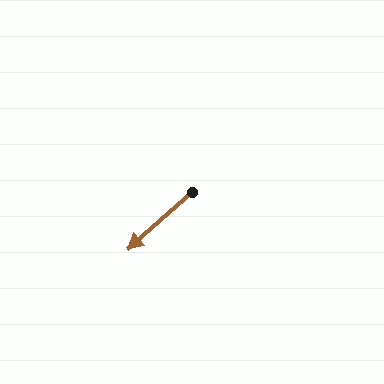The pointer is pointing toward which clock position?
Roughly 8 o'clock.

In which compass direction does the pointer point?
Southwest.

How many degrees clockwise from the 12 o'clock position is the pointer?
Approximately 228 degrees.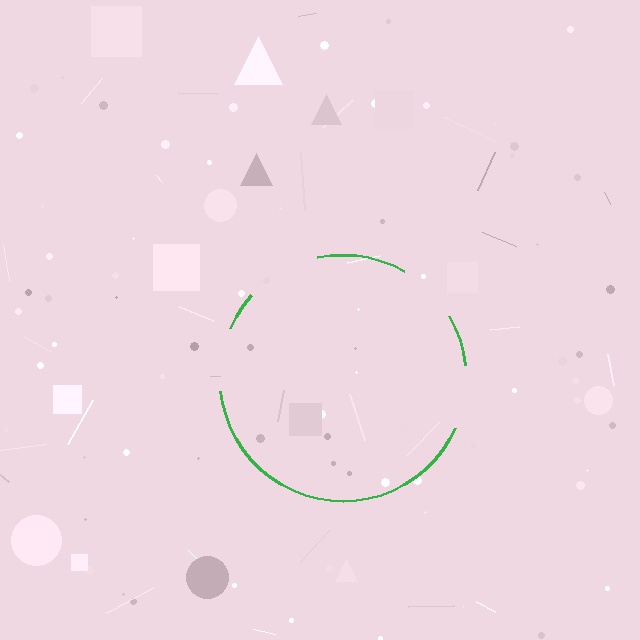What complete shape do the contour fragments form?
The contour fragments form a circle.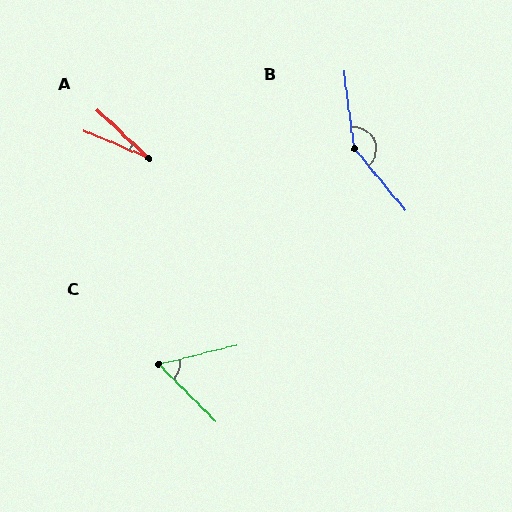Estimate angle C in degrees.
Approximately 58 degrees.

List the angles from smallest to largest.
A (20°), C (58°), B (148°).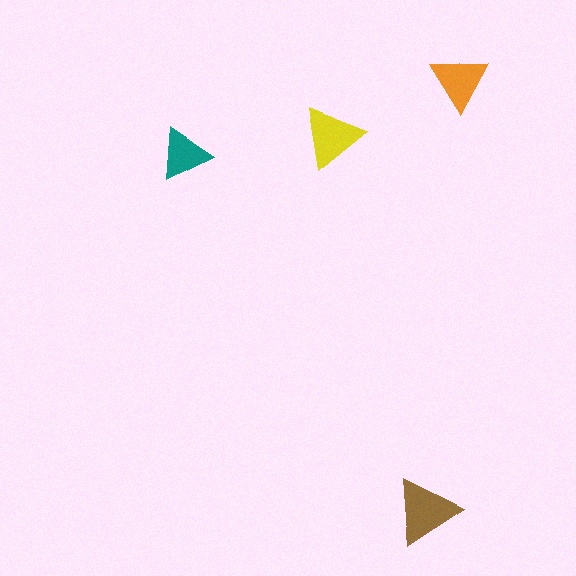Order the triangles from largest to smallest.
the brown one, the yellow one, the orange one, the teal one.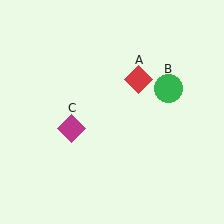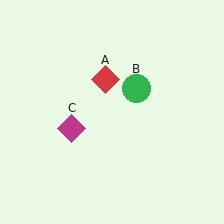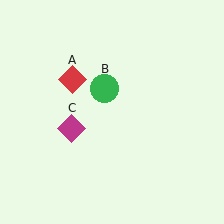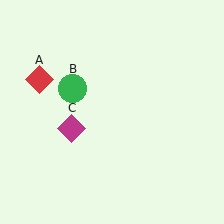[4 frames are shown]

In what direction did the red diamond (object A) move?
The red diamond (object A) moved left.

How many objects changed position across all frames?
2 objects changed position: red diamond (object A), green circle (object B).